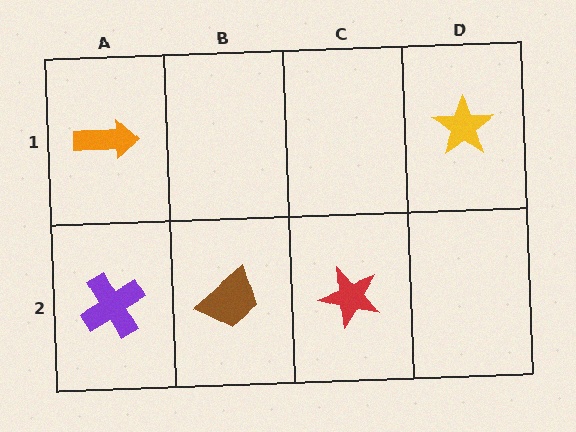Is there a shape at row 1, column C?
No, that cell is empty.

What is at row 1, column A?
An orange arrow.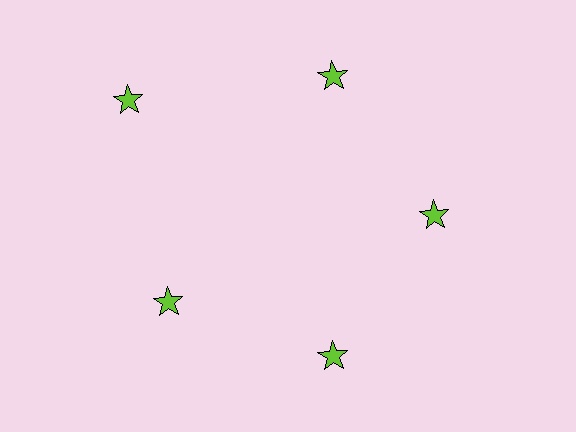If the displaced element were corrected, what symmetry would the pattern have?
It would have 5-fold rotational symmetry — the pattern would map onto itself every 72 degrees.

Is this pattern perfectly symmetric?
No. The 5 lime stars are arranged in a ring, but one element near the 10 o'clock position is pushed outward from the center, breaking the 5-fold rotational symmetry.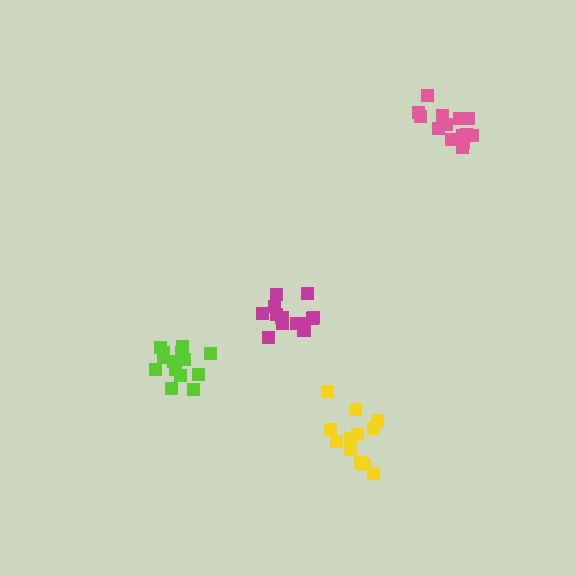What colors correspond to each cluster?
The clusters are colored: pink, yellow, lime, magenta.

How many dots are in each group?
Group 1: 14 dots, Group 2: 12 dots, Group 3: 14 dots, Group 4: 14 dots (54 total).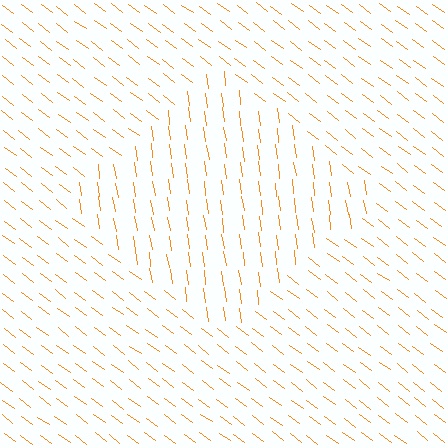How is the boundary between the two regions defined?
The boundary is defined purely by a change in line orientation (approximately 45 degrees difference). All lines are the same color and thickness.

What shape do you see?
I see a diamond.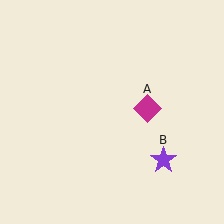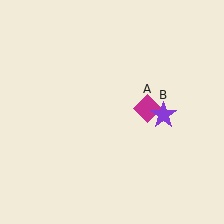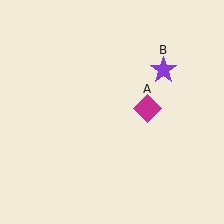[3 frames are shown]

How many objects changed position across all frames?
1 object changed position: purple star (object B).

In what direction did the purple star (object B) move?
The purple star (object B) moved up.